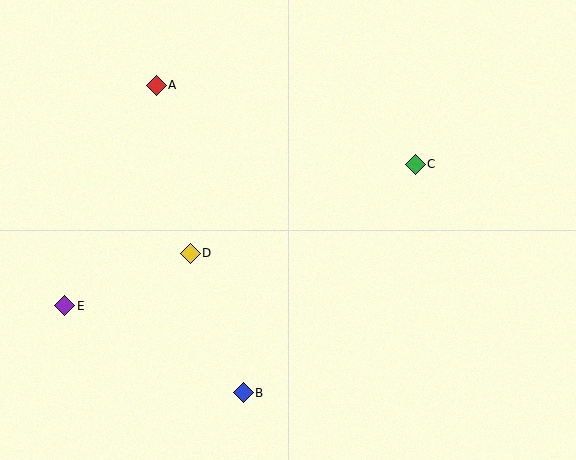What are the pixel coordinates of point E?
Point E is at (65, 306).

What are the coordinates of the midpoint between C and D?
The midpoint between C and D is at (303, 209).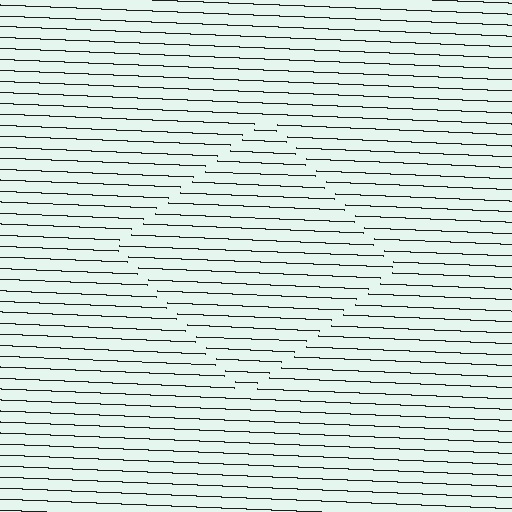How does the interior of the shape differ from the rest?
The interior of the shape contains the same grating, shifted by half a period — the contour is defined by the phase discontinuity where line-ends from the inner and outer gratings abut.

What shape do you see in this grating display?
An illusory square. The interior of the shape contains the same grating, shifted by half a period — the contour is defined by the phase discontinuity where line-ends from the inner and outer gratings abut.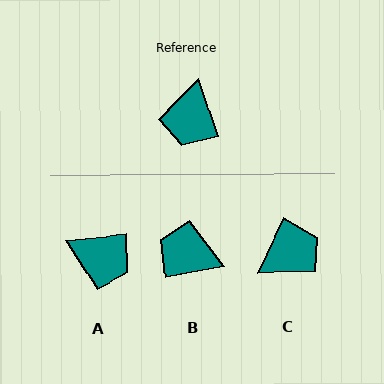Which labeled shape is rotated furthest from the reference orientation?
C, about 136 degrees away.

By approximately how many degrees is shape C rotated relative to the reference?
Approximately 136 degrees counter-clockwise.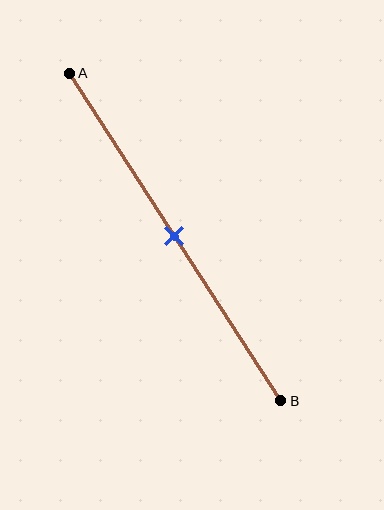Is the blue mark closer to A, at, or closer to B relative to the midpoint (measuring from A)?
The blue mark is approximately at the midpoint of segment AB.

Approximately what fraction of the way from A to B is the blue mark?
The blue mark is approximately 50% of the way from A to B.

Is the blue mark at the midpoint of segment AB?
Yes, the mark is approximately at the midpoint.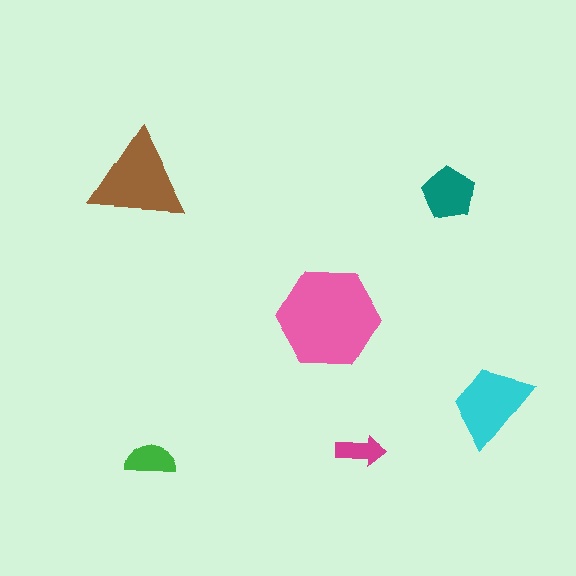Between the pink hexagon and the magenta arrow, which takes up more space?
The pink hexagon.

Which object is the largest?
The pink hexagon.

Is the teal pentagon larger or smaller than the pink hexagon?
Smaller.